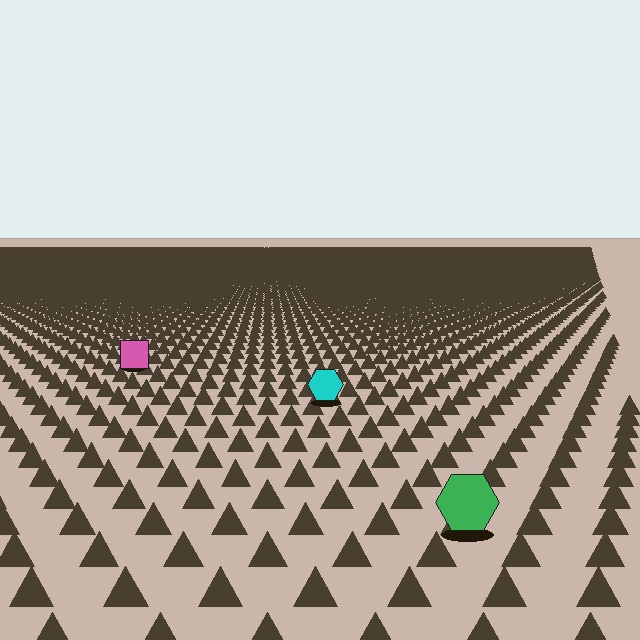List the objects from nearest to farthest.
From nearest to farthest: the green hexagon, the cyan hexagon, the pink square.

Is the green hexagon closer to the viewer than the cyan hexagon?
Yes. The green hexagon is closer — you can tell from the texture gradient: the ground texture is coarser near it.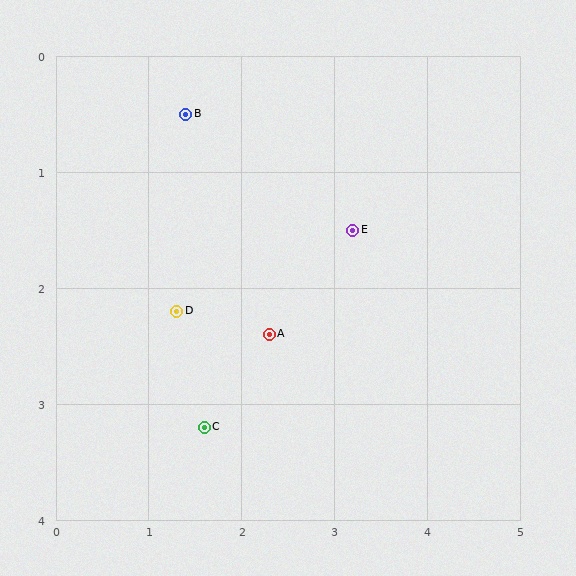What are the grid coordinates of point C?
Point C is at approximately (1.6, 3.2).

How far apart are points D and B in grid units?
Points D and B are about 1.7 grid units apart.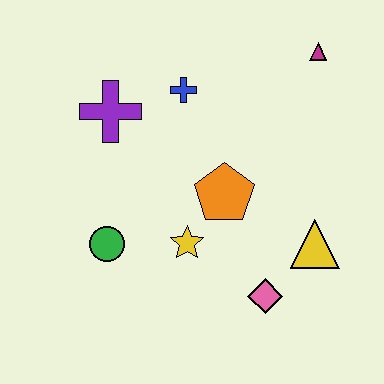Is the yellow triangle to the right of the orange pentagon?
Yes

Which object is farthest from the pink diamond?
The magenta triangle is farthest from the pink diamond.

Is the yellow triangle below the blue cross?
Yes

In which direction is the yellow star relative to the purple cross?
The yellow star is below the purple cross.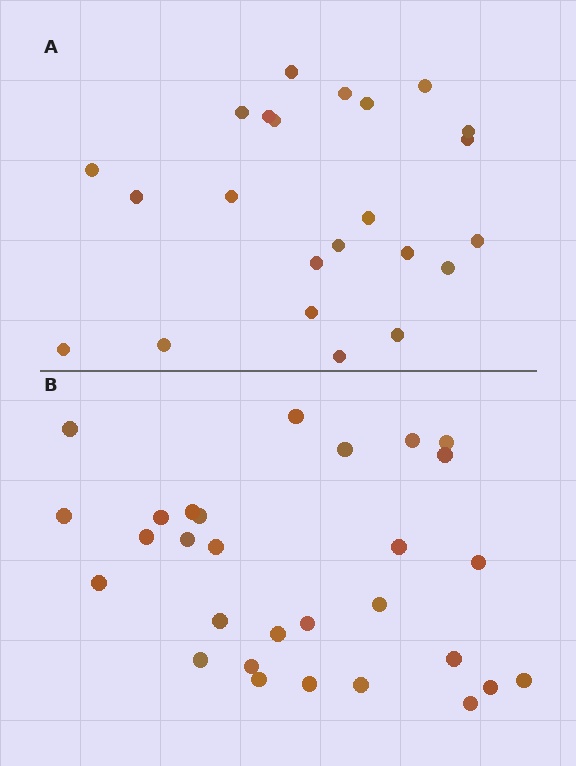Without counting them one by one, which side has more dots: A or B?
Region B (the bottom region) has more dots.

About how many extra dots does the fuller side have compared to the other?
Region B has about 6 more dots than region A.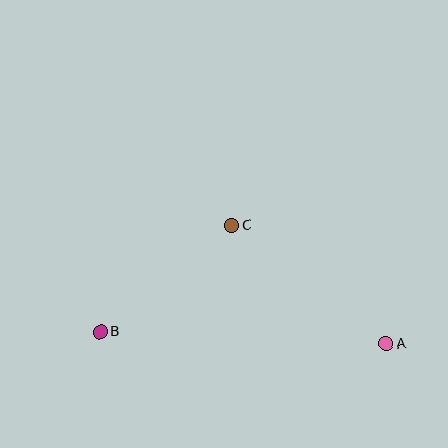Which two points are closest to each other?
Points B and C are closest to each other.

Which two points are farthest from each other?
Points A and B are farthest from each other.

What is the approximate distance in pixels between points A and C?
The distance between A and C is approximately 195 pixels.